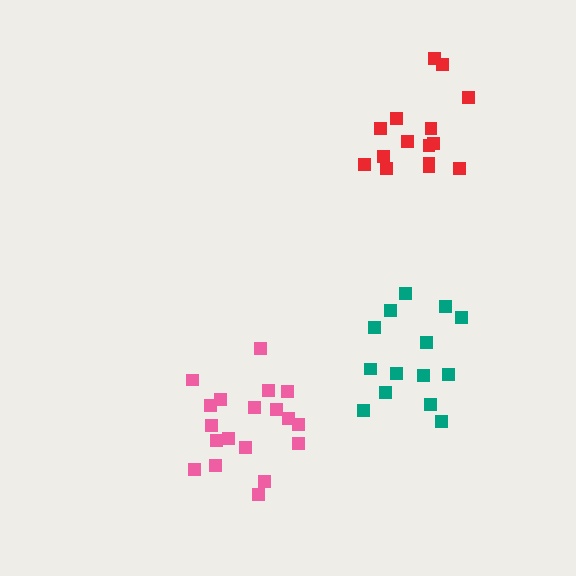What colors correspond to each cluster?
The clusters are colored: red, pink, teal.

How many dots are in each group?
Group 1: 15 dots, Group 2: 19 dots, Group 3: 14 dots (48 total).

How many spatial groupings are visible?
There are 3 spatial groupings.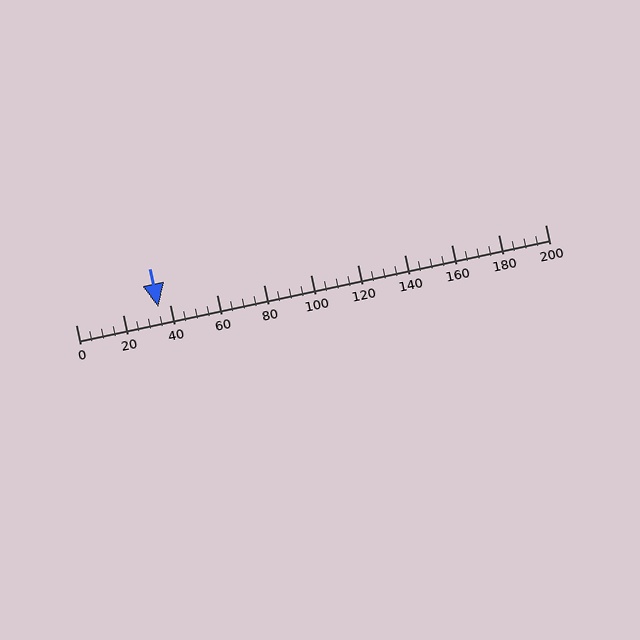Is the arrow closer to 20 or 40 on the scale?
The arrow is closer to 40.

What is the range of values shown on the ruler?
The ruler shows values from 0 to 200.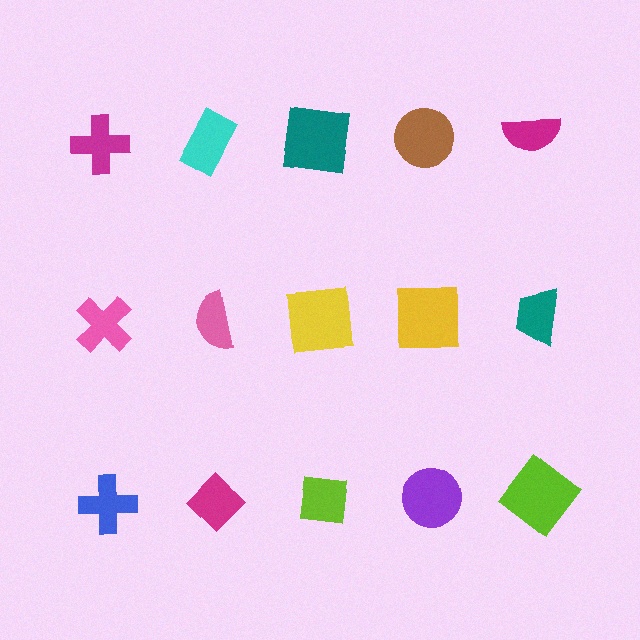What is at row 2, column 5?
A teal trapezoid.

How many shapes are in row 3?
5 shapes.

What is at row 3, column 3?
A lime square.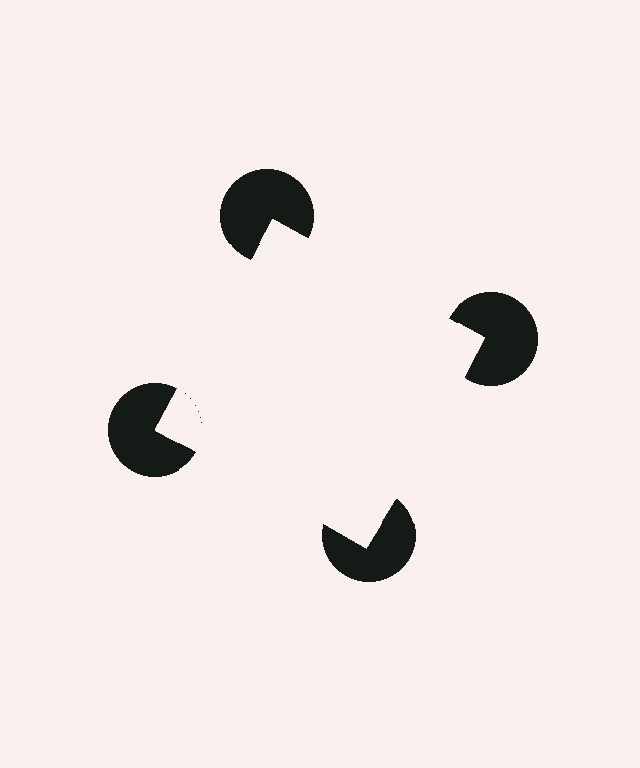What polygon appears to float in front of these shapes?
An illusory square — its edges are inferred from the aligned wedge cuts in the pac-man discs, not physically drawn.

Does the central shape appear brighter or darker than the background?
It typically appears slightly brighter than the background, even though no actual brightness change is drawn.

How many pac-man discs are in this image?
There are 4 — one at each vertex of the illusory square.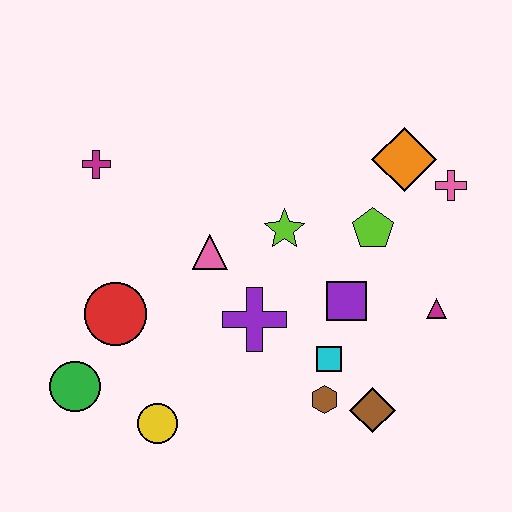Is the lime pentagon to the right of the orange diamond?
No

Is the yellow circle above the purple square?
No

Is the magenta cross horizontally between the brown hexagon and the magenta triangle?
No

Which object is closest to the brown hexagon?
The cyan square is closest to the brown hexagon.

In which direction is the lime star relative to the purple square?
The lime star is above the purple square.